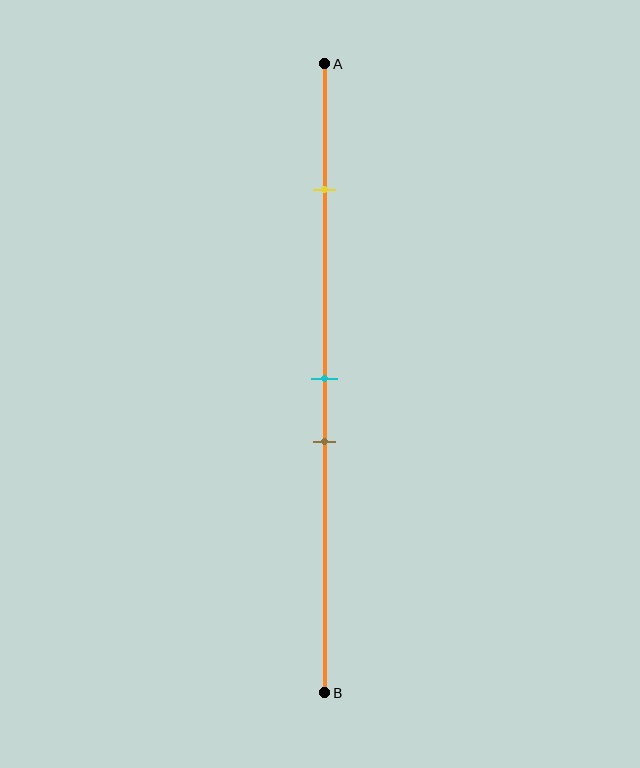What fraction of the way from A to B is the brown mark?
The brown mark is approximately 60% (0.6) of the way from A to B.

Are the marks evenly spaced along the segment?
No, the marks are not evenly spaced.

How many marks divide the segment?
There are 3 marks dividing the segment.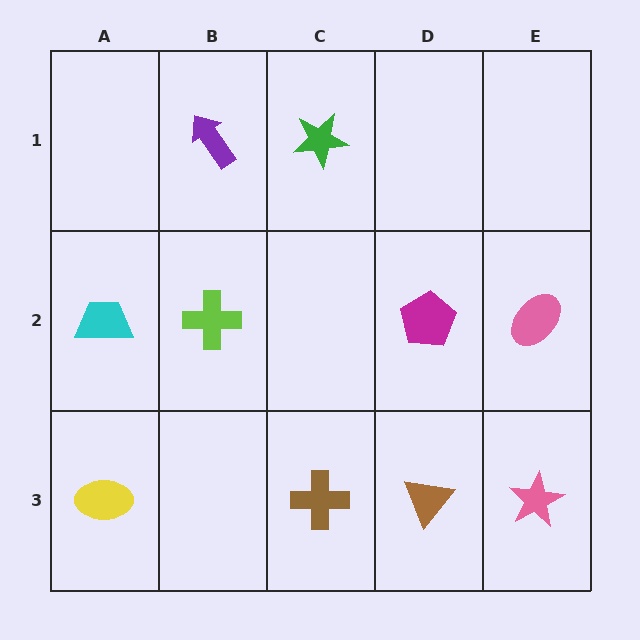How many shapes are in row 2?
4 shapes.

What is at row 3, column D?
A brown triangle.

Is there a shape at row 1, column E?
No, that cell is empty.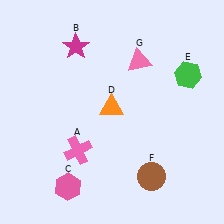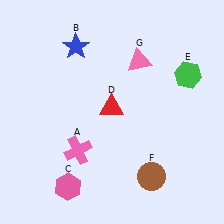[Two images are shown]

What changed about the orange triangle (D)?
In Image 1, D is orange. In Image 2, it changed to red.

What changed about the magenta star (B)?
In Image 1, B is magenta. In Image 2, it changed to blue.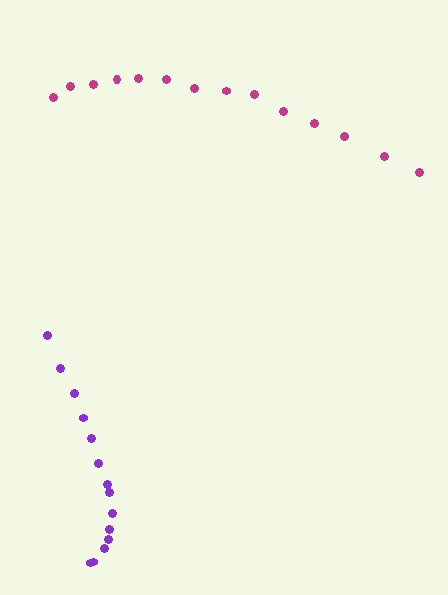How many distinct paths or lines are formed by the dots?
There are 2 distinct paths.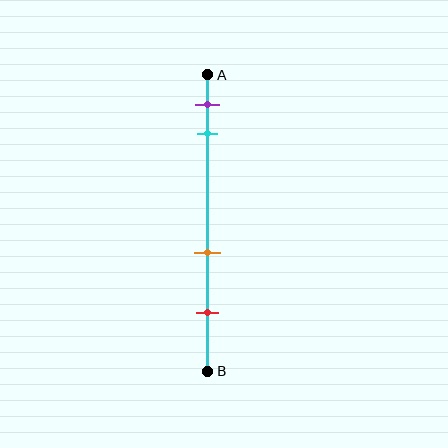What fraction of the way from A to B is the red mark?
The red mark is approximately 80% (0.8) of the way from A to B.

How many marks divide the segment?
There are 4 marks dividing the segment.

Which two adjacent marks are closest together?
The purple and cyan marks are the closest adjacent pair.